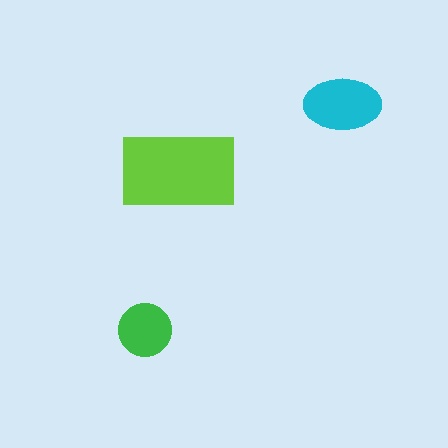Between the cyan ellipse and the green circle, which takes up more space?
The cyan ellipse.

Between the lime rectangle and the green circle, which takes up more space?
The lime rectangle.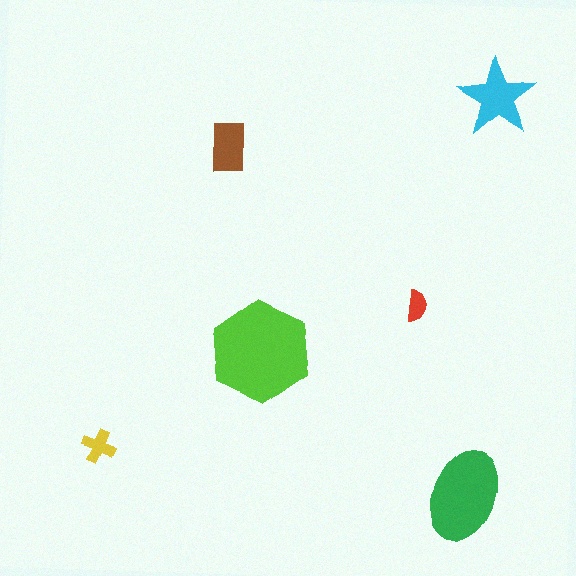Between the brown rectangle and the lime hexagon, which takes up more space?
The lime hexagon.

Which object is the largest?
The lime hexagon.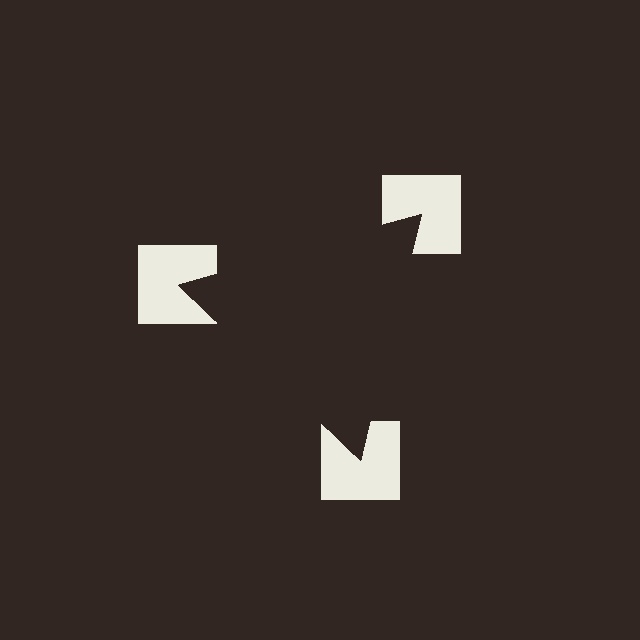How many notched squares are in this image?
There are 3 — one at each vertex of the illusory triangle.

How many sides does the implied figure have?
3 sides.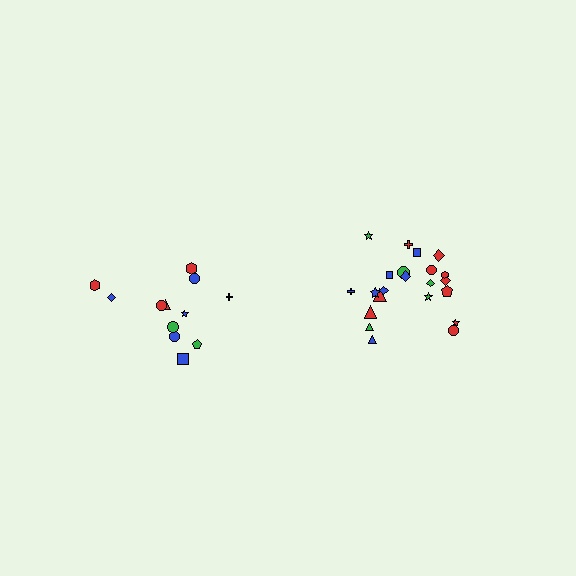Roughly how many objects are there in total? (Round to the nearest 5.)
Roughly 35 objects in total.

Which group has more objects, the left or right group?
The right group.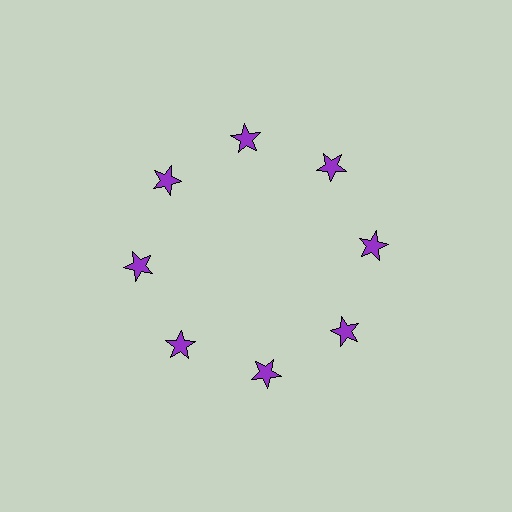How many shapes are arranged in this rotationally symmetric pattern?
There are 8 shapes, arranged in 8 groups of 1.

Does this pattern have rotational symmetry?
Yes, this pattern has 8-fold rotational symmetry. It looks the same after rotating 45 degrees around the center.